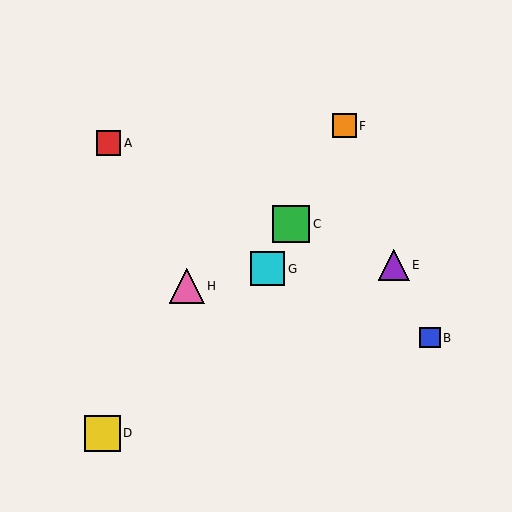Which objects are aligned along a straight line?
Objects C, F, G are aligned along a straight line.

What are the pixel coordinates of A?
Object A is at (109, 143).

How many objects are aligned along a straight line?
3 objects (C, F, G) are aligned along a straight line.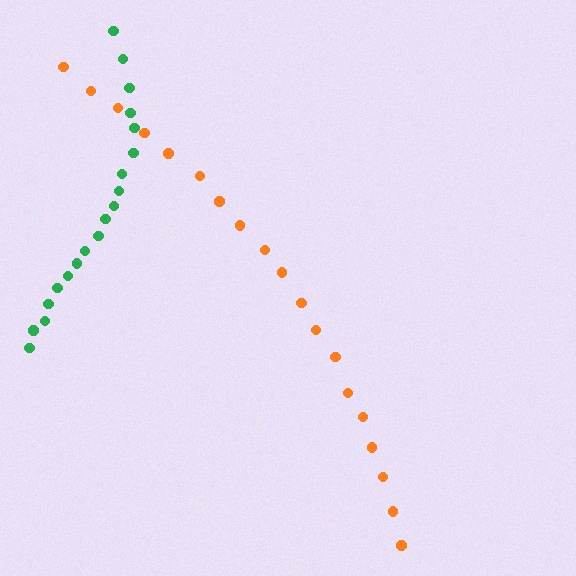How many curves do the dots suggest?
There are 2 distinct paths.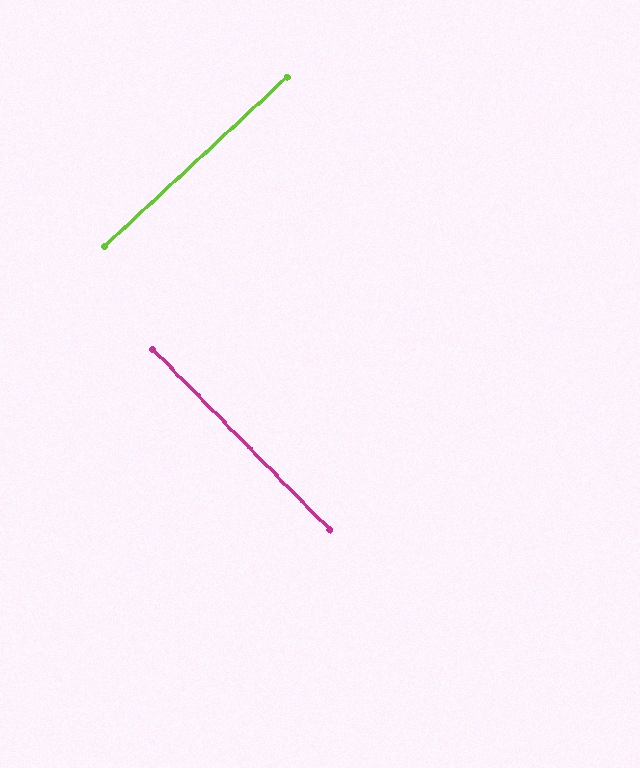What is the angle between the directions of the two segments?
Approximately 88 degrees.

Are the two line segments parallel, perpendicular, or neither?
Perpendicular — they meet at approximately 88°.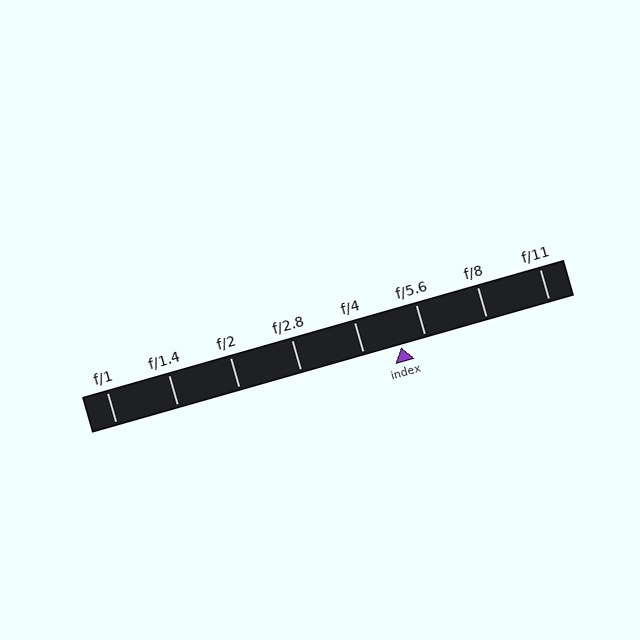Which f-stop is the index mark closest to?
The index mark is closest to f/5.6.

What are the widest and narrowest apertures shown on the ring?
The widest aperture shown is f/1 and the narrowest is f/11.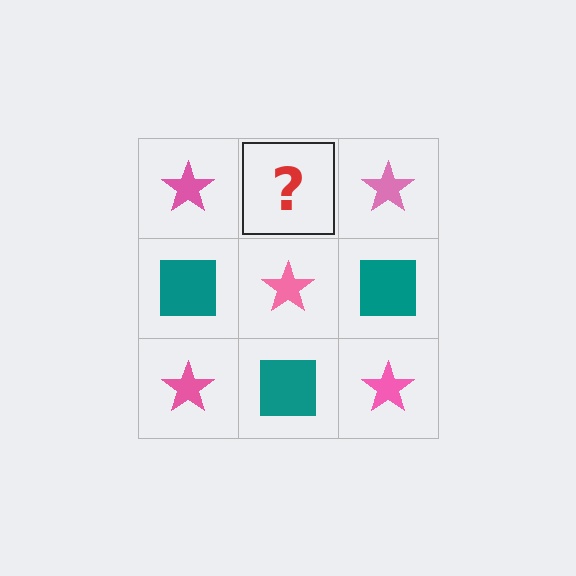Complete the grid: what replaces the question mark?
The question mark should be replaced with a teal square.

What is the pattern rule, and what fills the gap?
The rule is that it alternates pink star and teal square in a checkerboard pattern. The gap should be filled with a teal square.